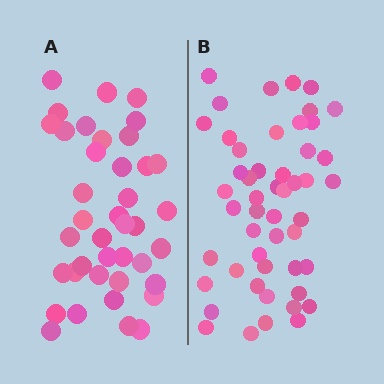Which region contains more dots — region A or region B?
Region B (the right region) has more dots.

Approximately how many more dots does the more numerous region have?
Region B has roughly 10 or so more dots than region A.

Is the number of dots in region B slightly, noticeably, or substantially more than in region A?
Region B has noticeably more, but not dramatically so. The ratio is roughly 1.2 to 1.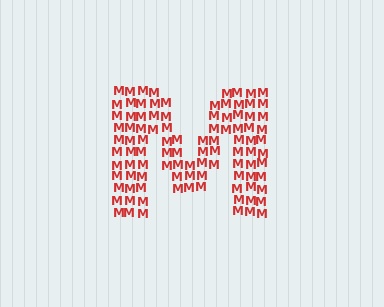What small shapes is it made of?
It is made of small letter M's.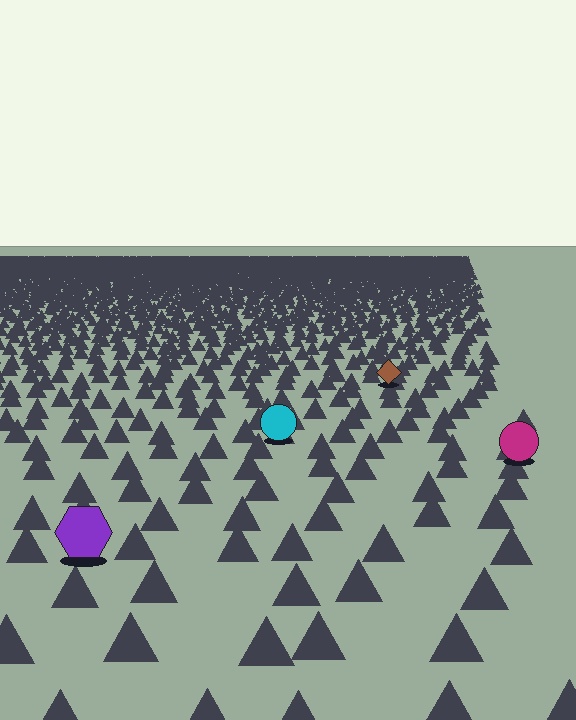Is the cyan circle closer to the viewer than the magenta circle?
No. The magenta circle is closer — you can tell from the texture gradient: the ground texture is coarser near it.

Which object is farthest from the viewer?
The brown diamond is farthest from the viewer. It appears smaller and the ground texture around it is denser.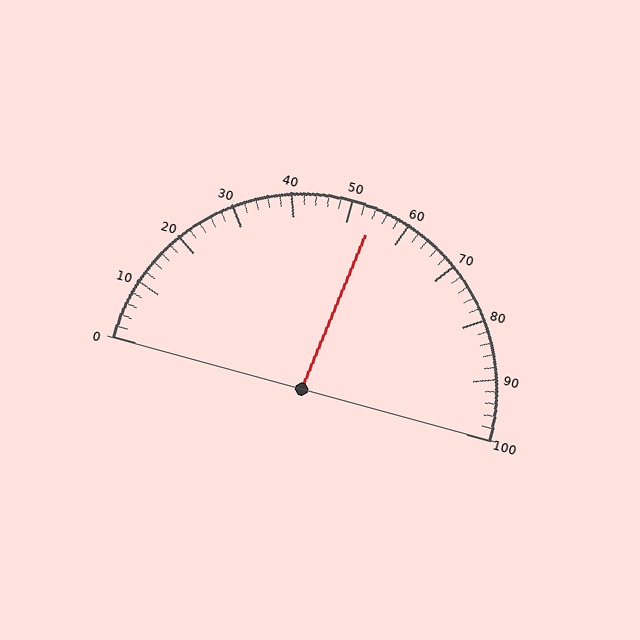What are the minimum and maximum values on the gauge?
The gauge ranges from 0 to 100.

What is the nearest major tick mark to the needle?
The nearest major tick mark is 50.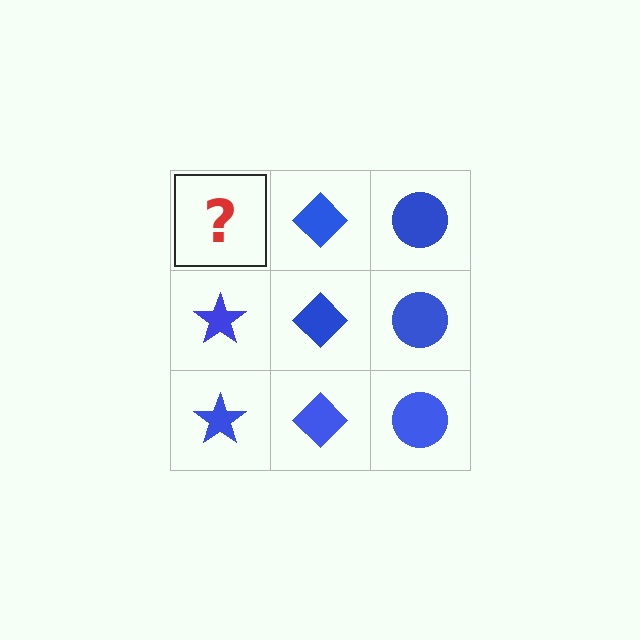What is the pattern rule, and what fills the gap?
The rule is that each column has a consistent shape. The gap should be filled with a blue star.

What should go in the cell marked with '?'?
The missing cell should contain a blue star.